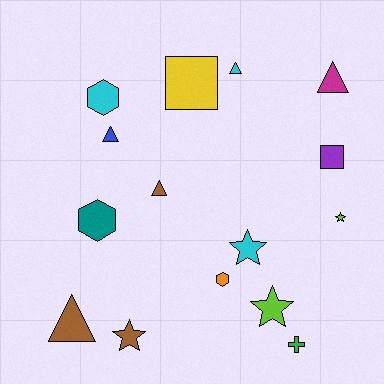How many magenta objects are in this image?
There is 1 magenta object.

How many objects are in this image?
There are 15 objects.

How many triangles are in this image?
There are 5 triangles.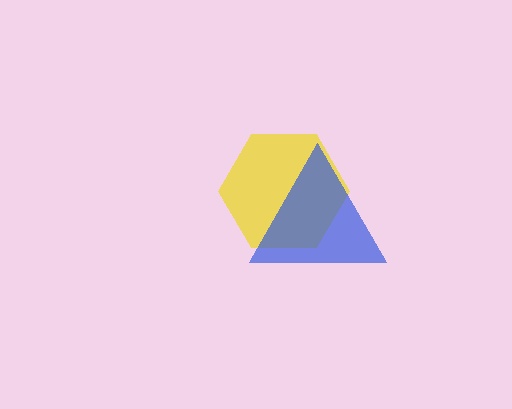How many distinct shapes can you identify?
There are 2 distinct shapes: a yellow hexagon, a blue triangle.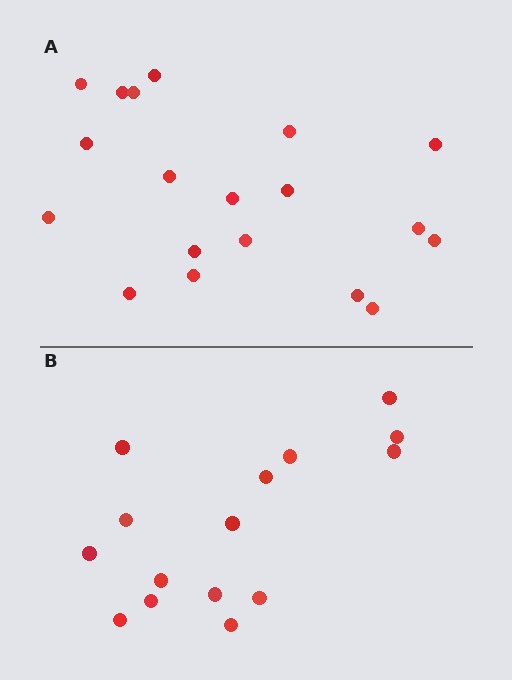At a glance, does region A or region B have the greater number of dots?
Region A (the top region) has more dots.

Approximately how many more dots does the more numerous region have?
Region A has about 4 more dots than region B.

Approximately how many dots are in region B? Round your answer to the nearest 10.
About 20 dots. (The exact count is 15, which rounds to 20.)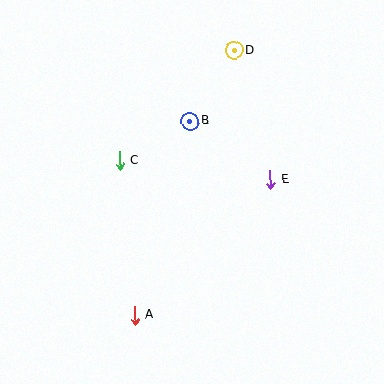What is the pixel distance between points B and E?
The distance between B and E is 99 pixels.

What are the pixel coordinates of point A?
Point A is at (135, 315).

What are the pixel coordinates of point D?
Point D is at (234, 51).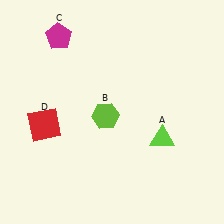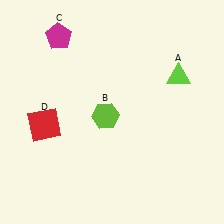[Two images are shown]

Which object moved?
The lime triangle (A) moved up.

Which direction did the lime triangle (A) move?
The lime triangle (A) moved up.